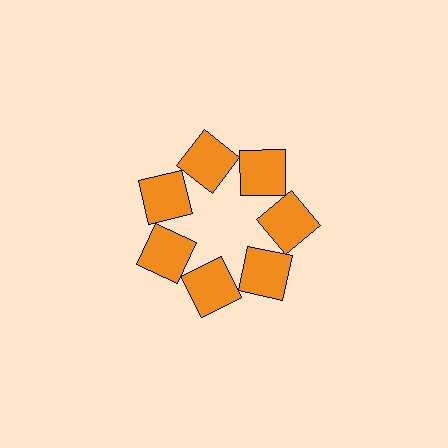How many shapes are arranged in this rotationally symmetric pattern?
There are 7 shapes, arranged in 7 groups of 1.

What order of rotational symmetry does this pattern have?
This pattern has 7-fold rotational symmetry.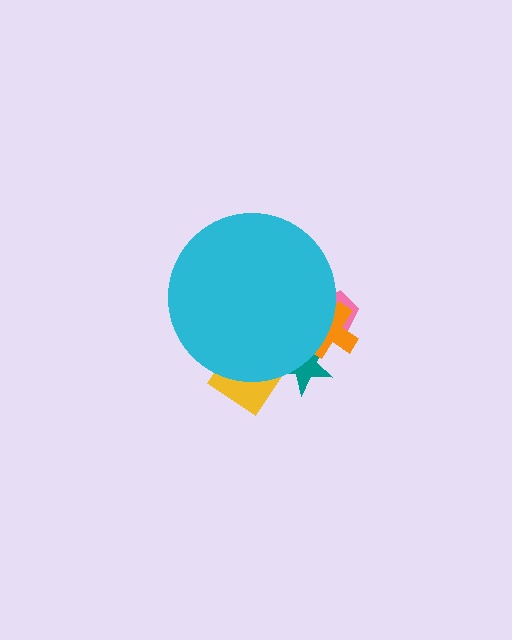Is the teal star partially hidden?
Yes, the teal star is partially hidden behind the cyan circle.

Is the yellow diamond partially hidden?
Yes, the yellow diamond is partially hidden behind the cyan circle.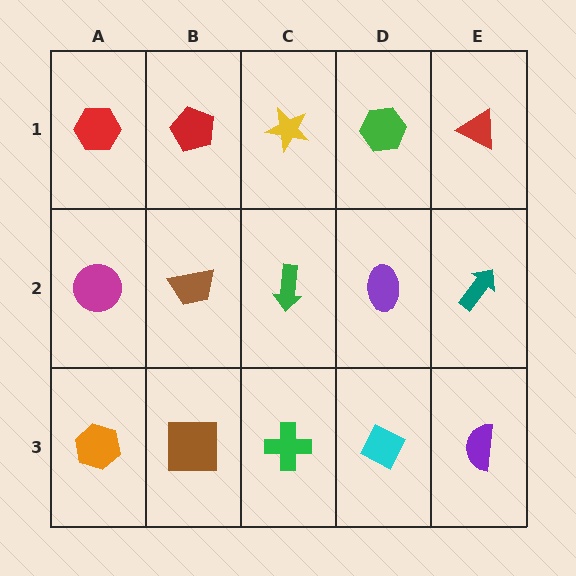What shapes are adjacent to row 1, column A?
A magenta circle (row 2, column A), a red pentagon (row 1, column B).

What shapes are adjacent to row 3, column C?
A green arrow (row 2, column C), a brown square (row 3, column B), a cyan diamond (row 3, column D).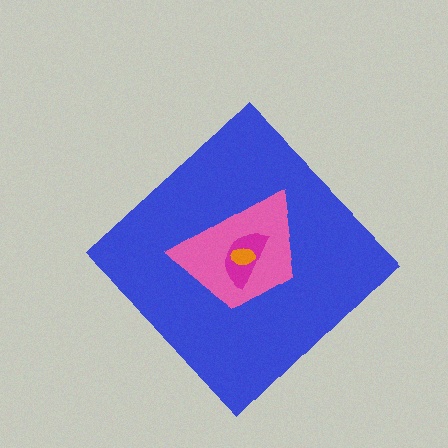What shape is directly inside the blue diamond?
The pink trapezoid.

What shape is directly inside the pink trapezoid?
The magenta semicircle.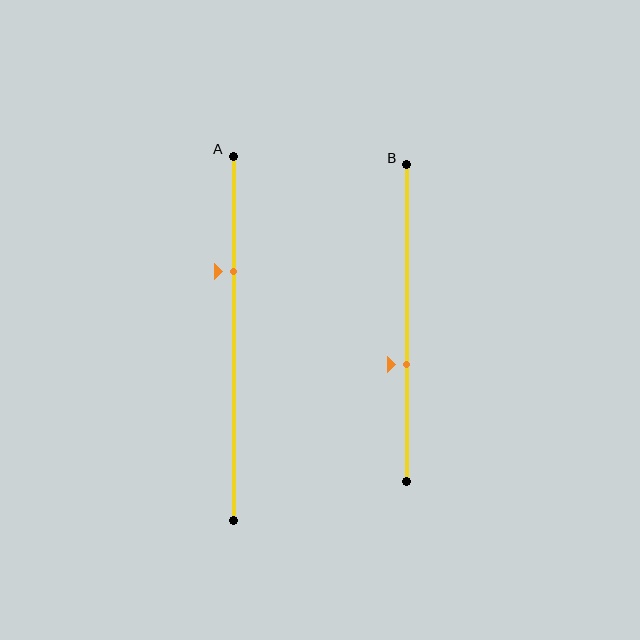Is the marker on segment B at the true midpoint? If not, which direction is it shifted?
No, the marker on segment B is shifted downward by about 13% of the segment length.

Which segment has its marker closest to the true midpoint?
Segment B has its marker closest to the true midpoint.